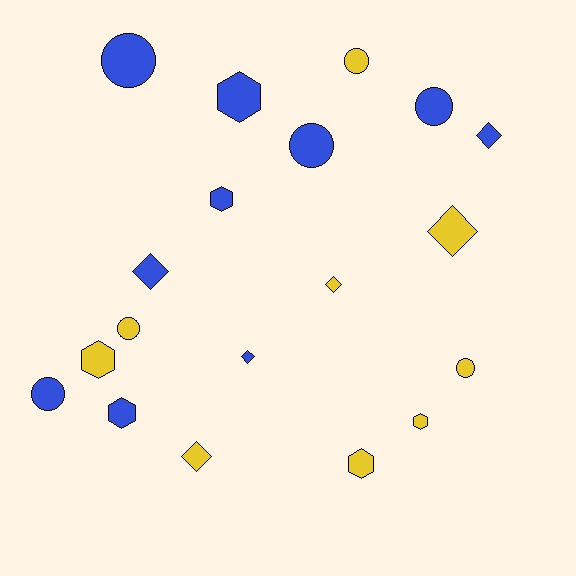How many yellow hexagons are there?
There are 3 yellow hexagons.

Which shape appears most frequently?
Circle, with 7 objects.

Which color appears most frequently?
Blue, with 10 objects.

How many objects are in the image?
There are 19 objects.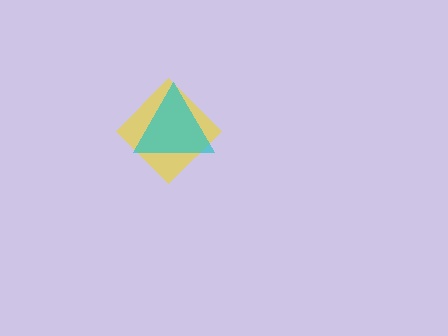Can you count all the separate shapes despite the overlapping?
Yes, there are 2 separate shapes.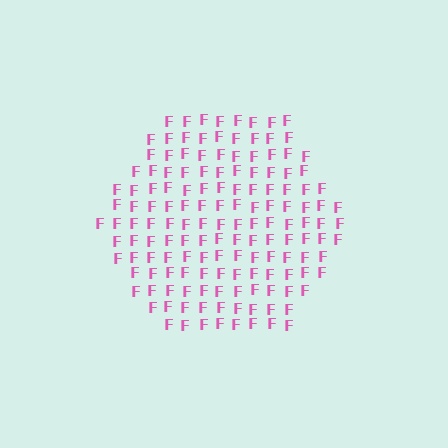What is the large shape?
The large shape is a hexagon.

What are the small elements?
The small elements are letter F's.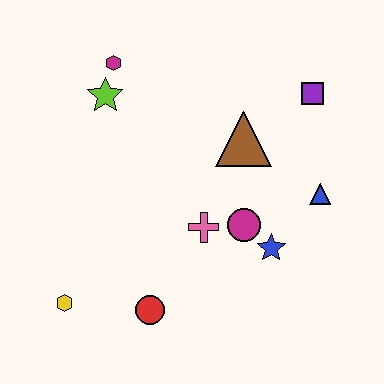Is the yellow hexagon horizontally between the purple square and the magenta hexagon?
No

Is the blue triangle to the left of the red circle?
No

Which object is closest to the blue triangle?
The blue star is closest to the blue triangle.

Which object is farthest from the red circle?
The purple square is farthest from the red circle.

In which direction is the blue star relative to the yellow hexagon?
The blue star is to the right of the yellow hexagon.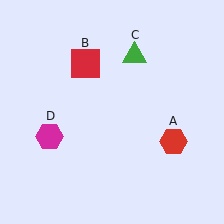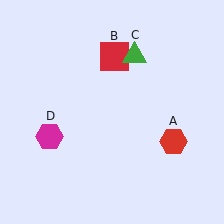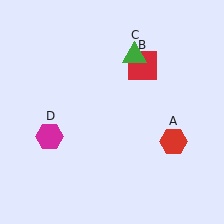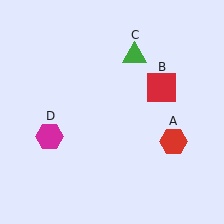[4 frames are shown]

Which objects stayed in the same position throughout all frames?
Red hexagon (object A) and green triangle (object C) and magenta hexagon (object D) remained stationary.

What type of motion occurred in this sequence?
The red square (object B) rotated clockwise around the center of the scene.